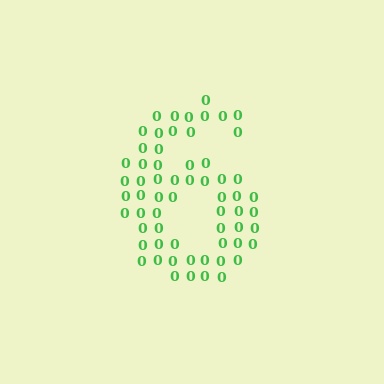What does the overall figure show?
The overall figure shows the digit 6.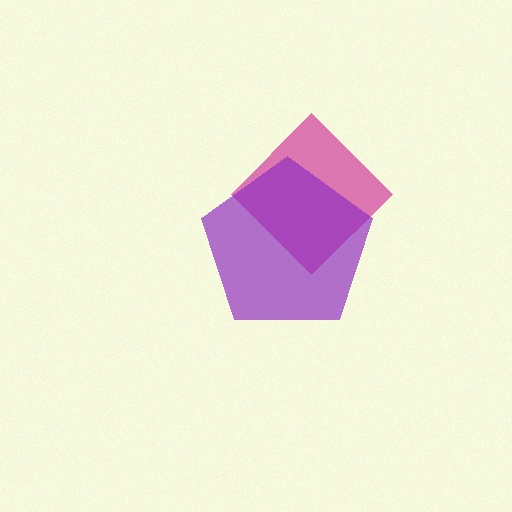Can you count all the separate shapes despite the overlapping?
Yes, there are 2 separate shapes.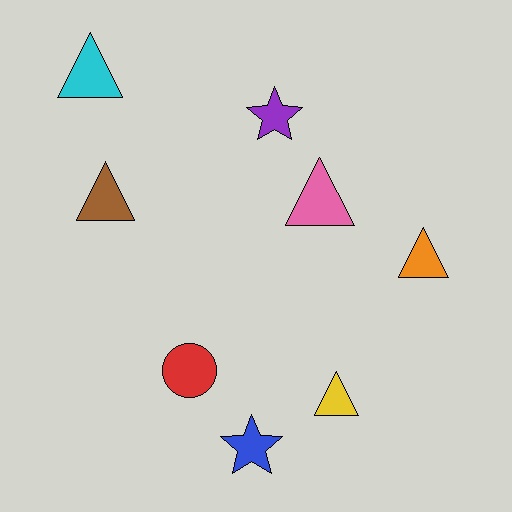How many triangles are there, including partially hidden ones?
There are 5 triangles.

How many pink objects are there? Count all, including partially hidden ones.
There is 1 pink object.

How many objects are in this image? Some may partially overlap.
There are 8 objects.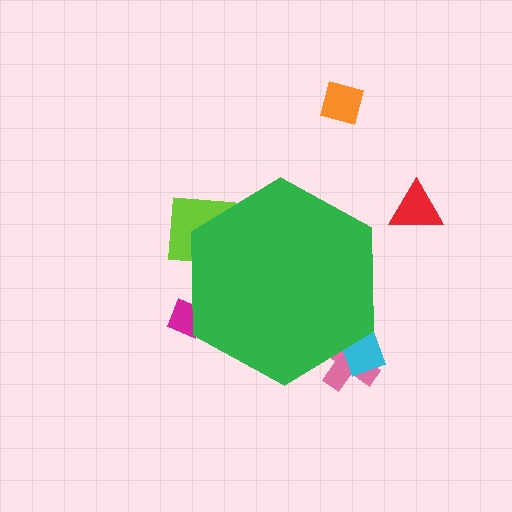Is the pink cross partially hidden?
Yes, the pink cross is partially hidden behind the green hexagon.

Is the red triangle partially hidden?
No, the red triangle is fully visible.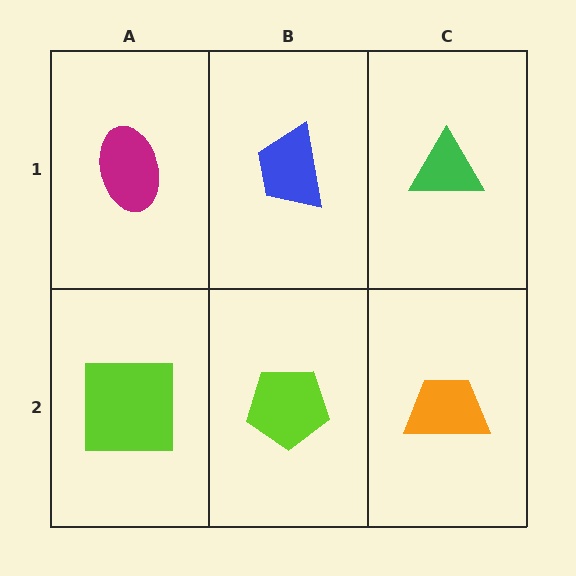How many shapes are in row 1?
3 shapes.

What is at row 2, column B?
A lime pentagon.